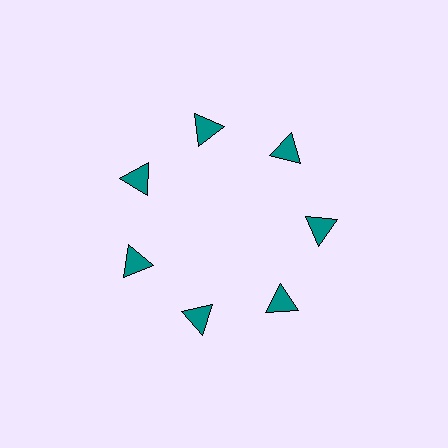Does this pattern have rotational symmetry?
Yes, this pattern has 7-fold rotational symmetry. It looks the same after rotating 51 degrees around the center.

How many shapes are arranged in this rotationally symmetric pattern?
There are 7 shapes, arranged in 7 groups of 1.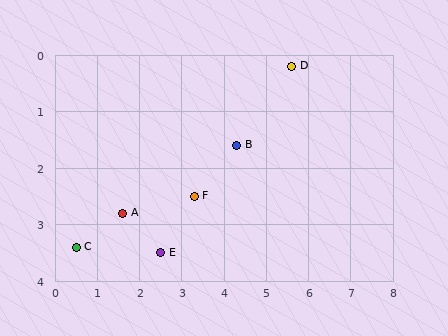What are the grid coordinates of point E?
Point E is at approximately (2.5, 3.5).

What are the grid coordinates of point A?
Point A is at approximately (1.6, 2.8).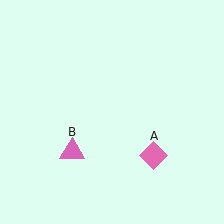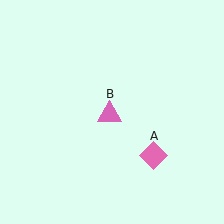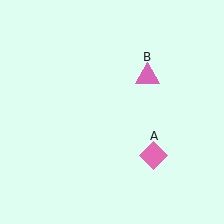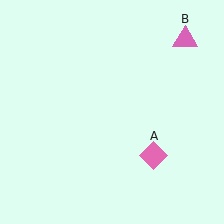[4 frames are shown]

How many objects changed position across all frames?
1 object changed position: pink triangle (object B).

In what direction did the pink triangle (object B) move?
The pink triangle (object B) moved up and to the right.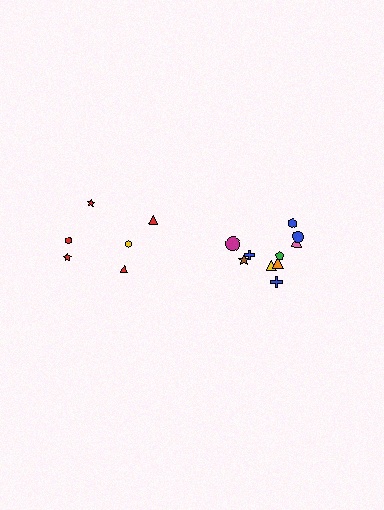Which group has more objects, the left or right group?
The right group.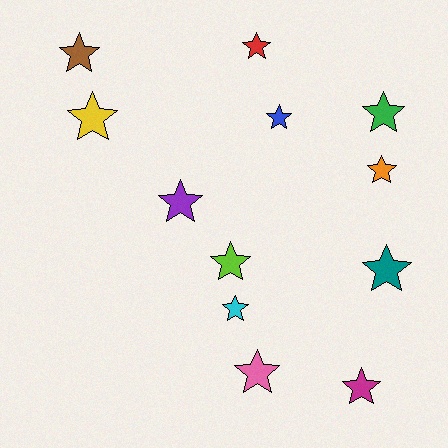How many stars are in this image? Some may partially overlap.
There are 12 stars.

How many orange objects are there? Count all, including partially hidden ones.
There is 1 orange object.